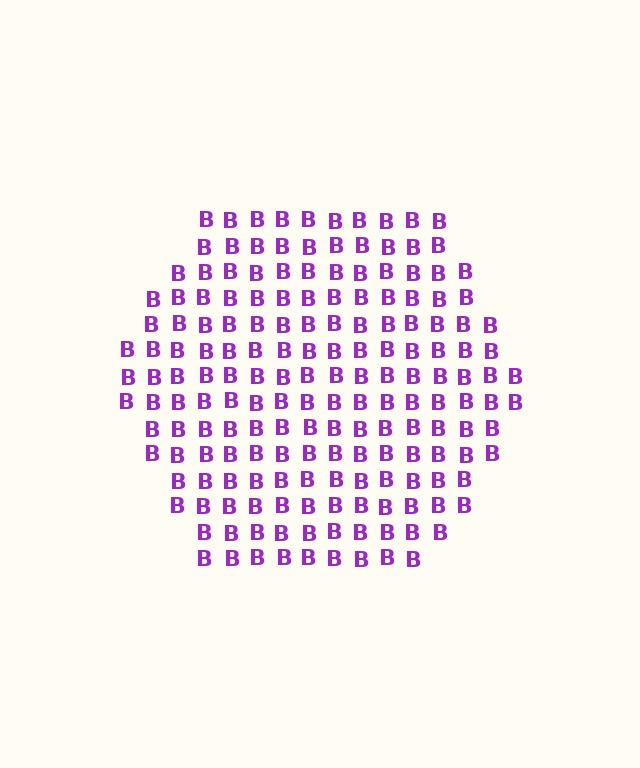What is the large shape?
The large shape is a hexagon.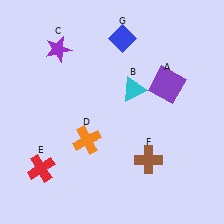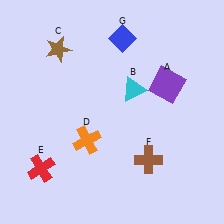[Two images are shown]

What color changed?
The star (C) changed from purple in Image 1 to brown in Image 2.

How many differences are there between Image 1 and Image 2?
There is 1 difference between the two images.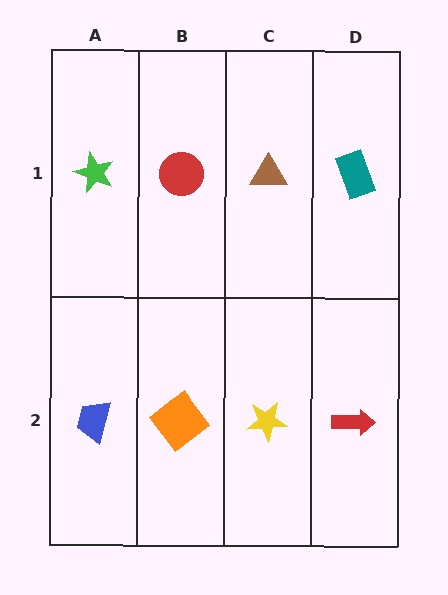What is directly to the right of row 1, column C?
A teal rectangle.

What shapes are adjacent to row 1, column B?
An orange diamond (row 2, column B), a green star (row 1, column A), a brown triangle (row 1, column C).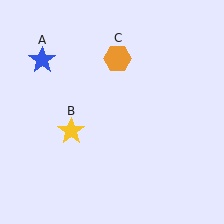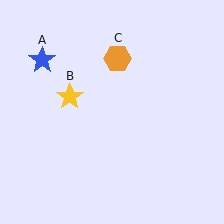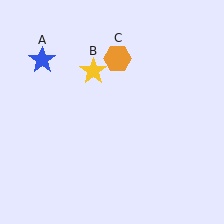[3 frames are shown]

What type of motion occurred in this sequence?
The yellow star (object B) rotated clockwise around the center of the scene.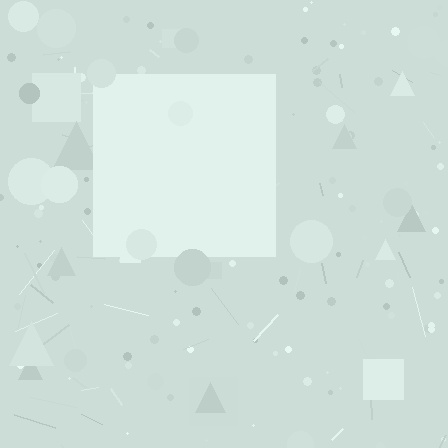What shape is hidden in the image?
A square is hidden in the image.